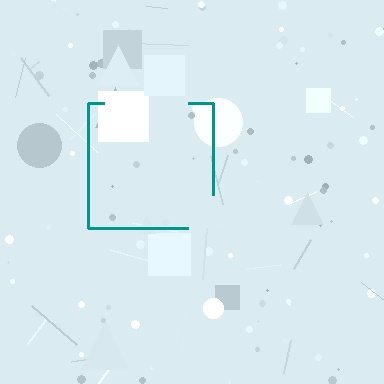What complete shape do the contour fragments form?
The contour fragments form a square.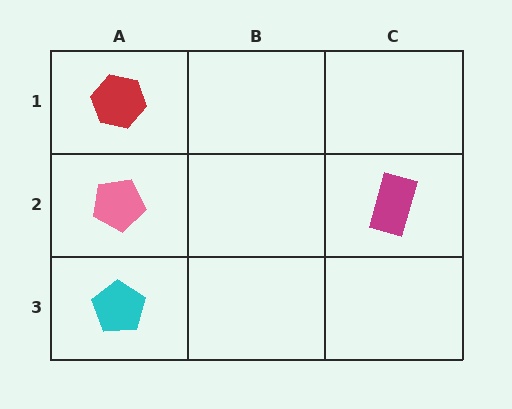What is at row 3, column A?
A cyan pentagon.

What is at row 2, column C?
A magenta rectangle.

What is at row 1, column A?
A red hexagon.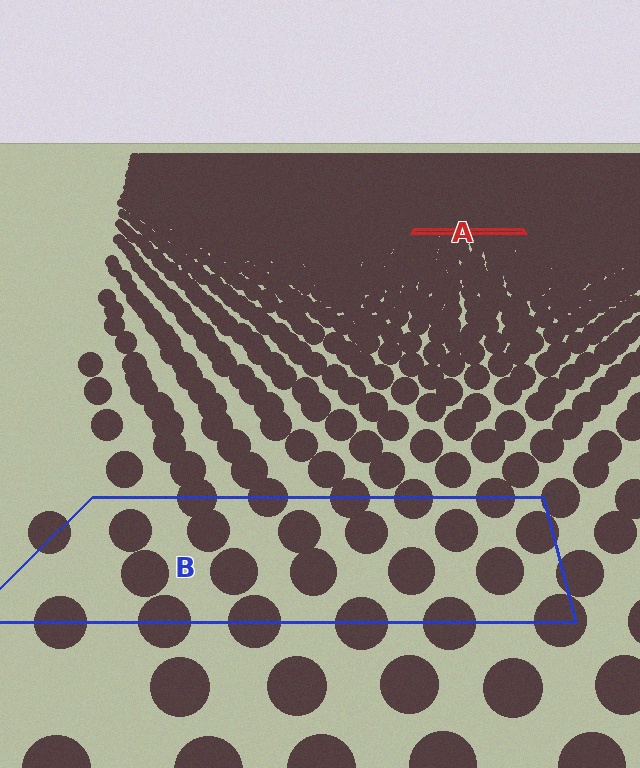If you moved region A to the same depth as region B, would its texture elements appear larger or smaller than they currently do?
They would appear larger. At a closer depth, the same texture elements are projected at a bigger on-screen size.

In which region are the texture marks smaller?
The texture marks are smaller in region A, because it is farther away.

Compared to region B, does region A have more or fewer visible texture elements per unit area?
Region A has more texture elements per unit area — they are packed more densely because it is farther away.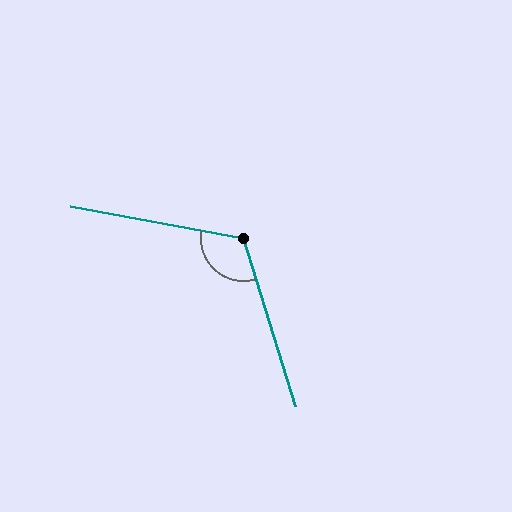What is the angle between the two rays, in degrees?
Approximately 118 degrees.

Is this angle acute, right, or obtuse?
It is obtuse.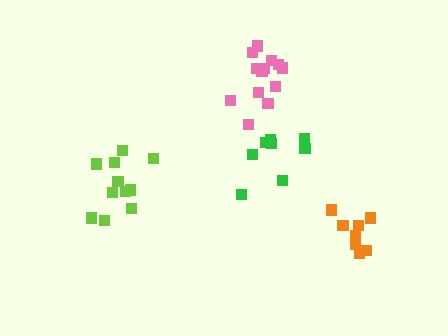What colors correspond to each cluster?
The clusters are colored: green, orange, lime, pink.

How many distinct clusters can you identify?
There are 4 distinct clusters.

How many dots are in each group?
Group 1: 8 dots, Group 2: 8 dots, Group 3: 11 dots, Group 4: 13 dots (40 total).